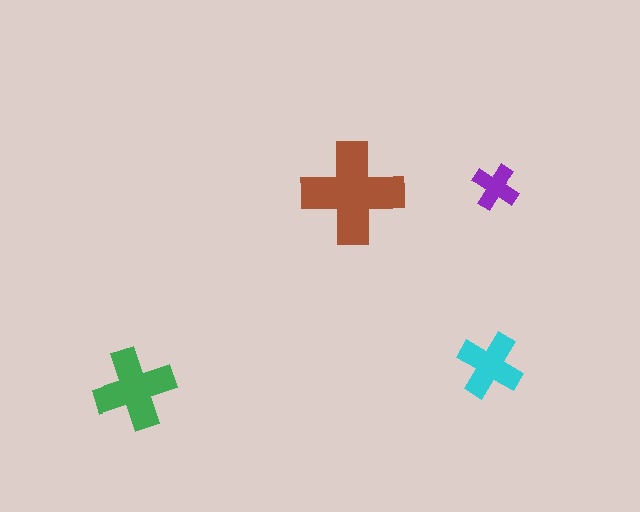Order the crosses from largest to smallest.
the brown one, the green one, the cyan one, the purple one.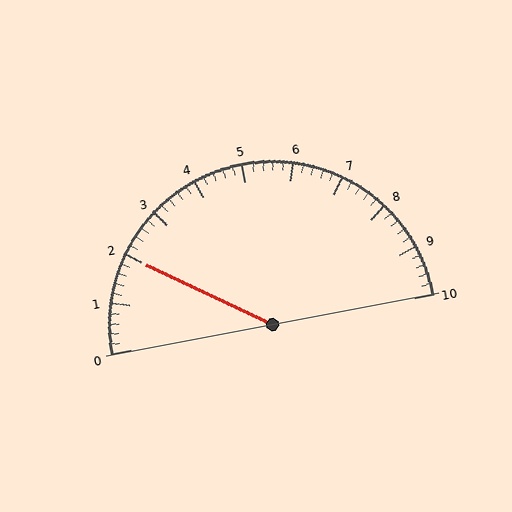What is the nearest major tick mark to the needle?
The nearest major tick mark is 2.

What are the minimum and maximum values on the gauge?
The gauge ranges from 0 to 10.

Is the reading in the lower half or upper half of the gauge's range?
The reading is in the lower half of the range (0 to 10).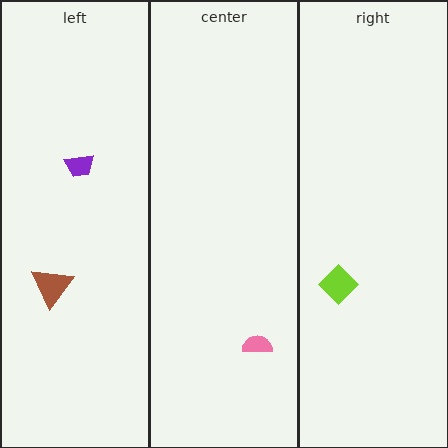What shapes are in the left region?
The purple trapezoid, the brown triangle.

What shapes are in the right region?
The lime diamond.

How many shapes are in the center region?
1.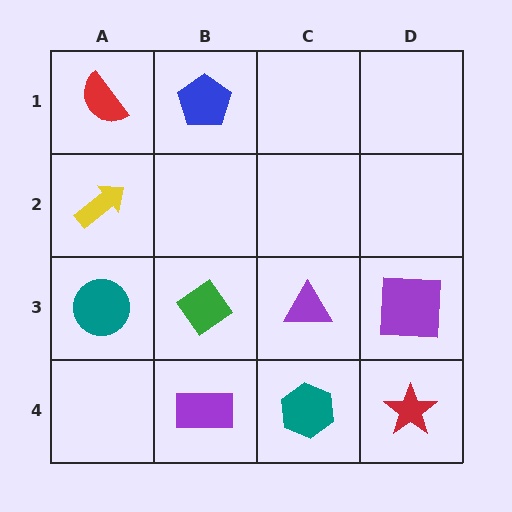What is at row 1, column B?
A blue pentagon.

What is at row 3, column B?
A green diamond.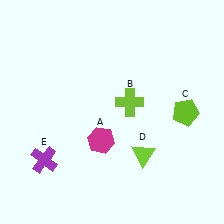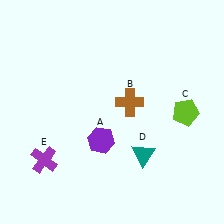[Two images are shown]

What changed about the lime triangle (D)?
In Image 1, D is lime. In Image 2, it changed to teal.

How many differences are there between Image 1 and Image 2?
There are 3 differences between the two images.